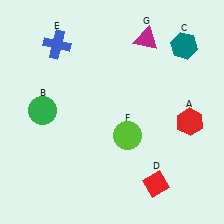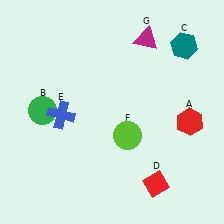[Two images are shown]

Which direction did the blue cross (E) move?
The blue cross (E) moved down.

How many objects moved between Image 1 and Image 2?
1 object moved between the two images.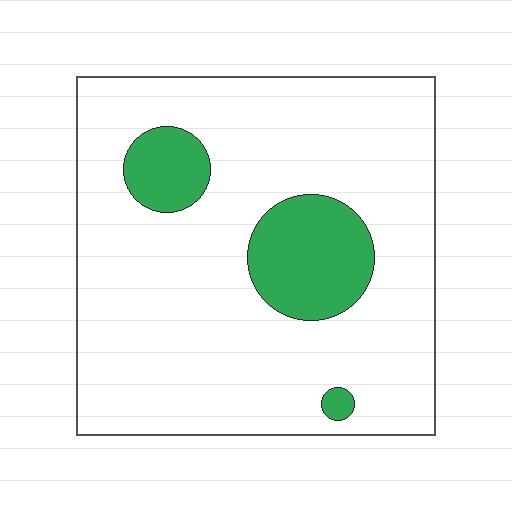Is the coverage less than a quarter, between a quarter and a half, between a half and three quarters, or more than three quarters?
Less than a quarter.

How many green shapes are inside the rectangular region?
3.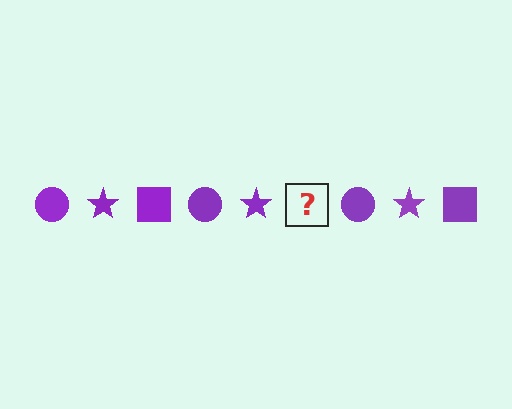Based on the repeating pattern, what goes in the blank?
The blank should be a purple square.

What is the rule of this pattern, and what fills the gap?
The rule is that the pattern cycles through circle, star, square shapes in purple. The gap should be filled with a purple square.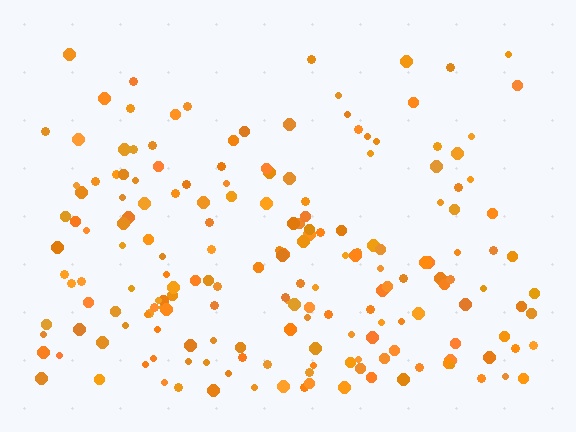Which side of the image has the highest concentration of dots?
The bottom.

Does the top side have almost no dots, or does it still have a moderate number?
Still a moderate number, just noticeably fewer than the bottom.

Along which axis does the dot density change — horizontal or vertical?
Vertical.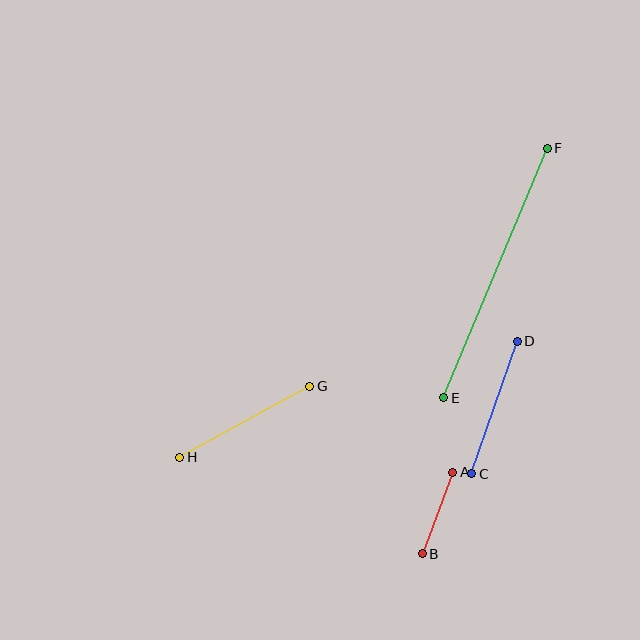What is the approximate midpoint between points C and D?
The midpoint is at approximately (494, 408) pixels.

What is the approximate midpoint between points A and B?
The midpoint is at approximately (437, 513) pixels.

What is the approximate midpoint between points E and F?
The midpoint is at approximately (495, 273) pixels.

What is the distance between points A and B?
The distance is approximately 87 pixels.